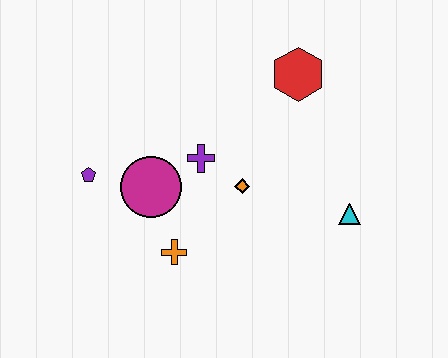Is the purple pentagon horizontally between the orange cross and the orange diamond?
No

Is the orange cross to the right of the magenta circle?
Yes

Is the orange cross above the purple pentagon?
No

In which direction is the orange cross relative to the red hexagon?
The orange cross is below the red hexagon.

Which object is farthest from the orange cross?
The red hexagon is farthest from the orange cross.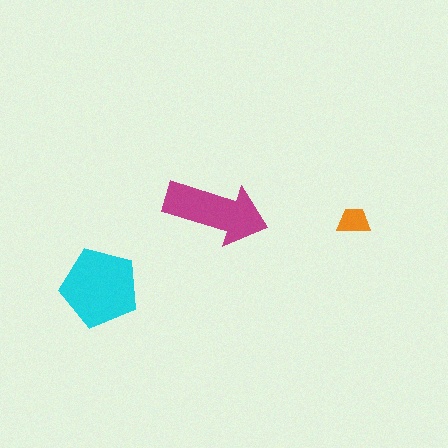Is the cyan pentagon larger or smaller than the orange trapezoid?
Larger.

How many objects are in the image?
There are 3 objects in the image.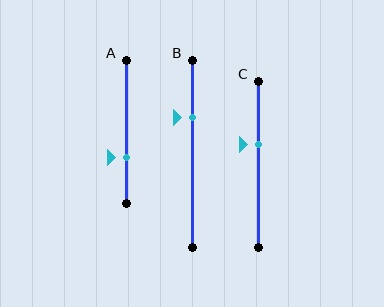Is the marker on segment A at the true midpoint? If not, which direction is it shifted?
No, the marker on segment A is shifted downward by about 18% of the segment length.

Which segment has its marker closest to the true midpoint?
Segment C has its marker closest to the true midpoint.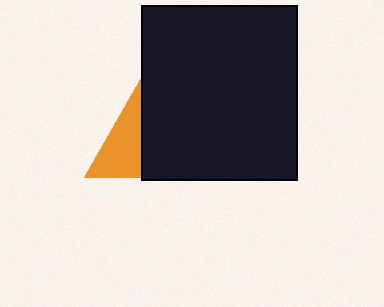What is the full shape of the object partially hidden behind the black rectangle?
The partially hidden object is an orange triangle.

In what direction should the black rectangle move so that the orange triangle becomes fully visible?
The black rectangle should move right. That is the shortest direction to clear the overlap and leave the orange triangle fully visible.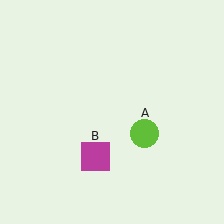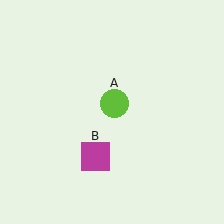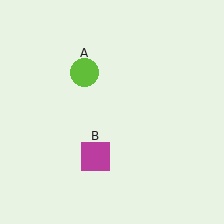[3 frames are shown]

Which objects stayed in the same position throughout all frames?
Magenta square (object B) remained stationary.